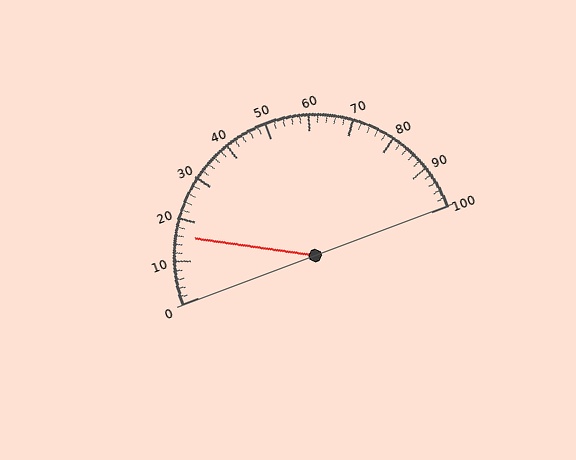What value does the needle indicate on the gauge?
The needle indicates approximately 16.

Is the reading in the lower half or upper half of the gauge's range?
The reading is in the lower half of the range (0 to 100).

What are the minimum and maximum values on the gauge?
The gauge ranges from 0 to 100.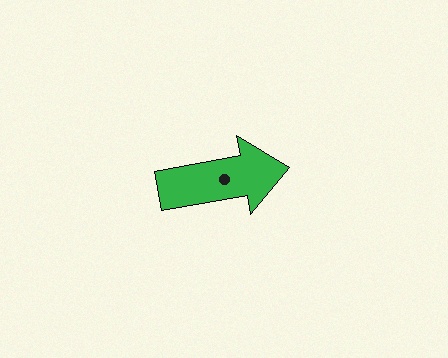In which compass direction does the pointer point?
East.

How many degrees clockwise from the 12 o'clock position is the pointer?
Approximately 80 degrees.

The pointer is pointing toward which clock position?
Roughly 3 o'clock.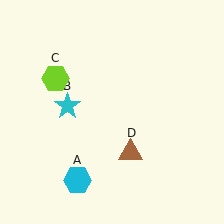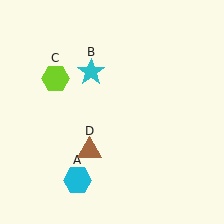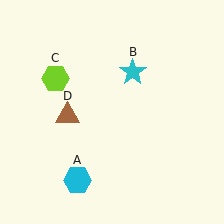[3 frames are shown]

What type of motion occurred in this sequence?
The cyan star (object B), brown triangle (object D) rotated clockwise around the center of the scene.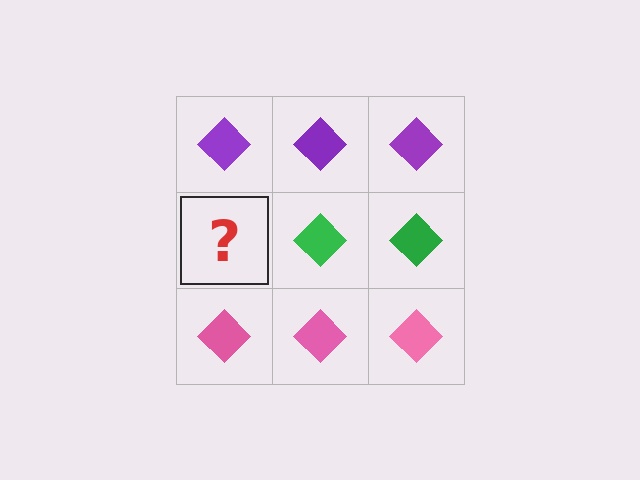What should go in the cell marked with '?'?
The missing cell should contain a green diamond.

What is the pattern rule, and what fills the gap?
The rule is that each row has a consistent color. The gap should be filled with a green diamond.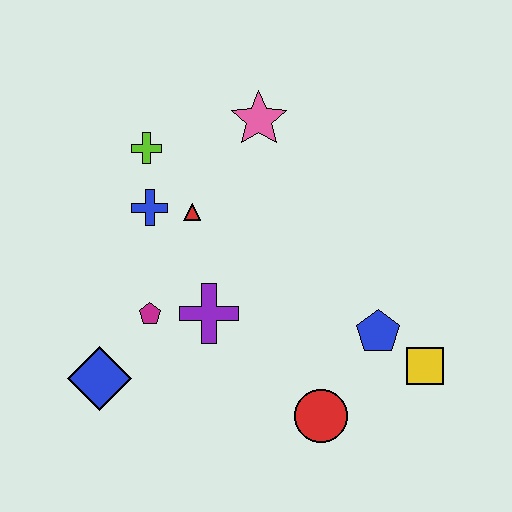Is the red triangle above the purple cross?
Yes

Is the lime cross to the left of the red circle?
Yes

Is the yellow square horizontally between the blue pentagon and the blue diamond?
No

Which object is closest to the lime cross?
The blue cross is closest to the lime cross.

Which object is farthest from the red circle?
The lime cross is farthest from the red circle.